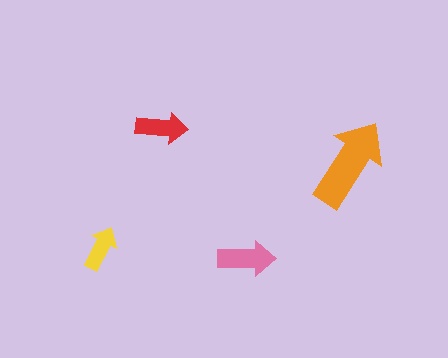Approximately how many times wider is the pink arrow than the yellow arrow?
About 1.5 times wider.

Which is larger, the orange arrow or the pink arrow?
The orange one.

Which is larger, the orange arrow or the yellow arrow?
The orange one.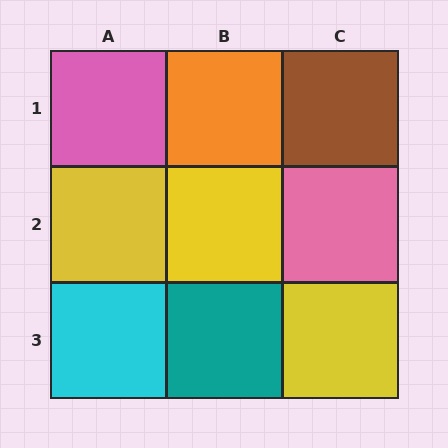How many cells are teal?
1 cell is teal.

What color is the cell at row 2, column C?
Pink.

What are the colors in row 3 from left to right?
Cyan, teal, yellow.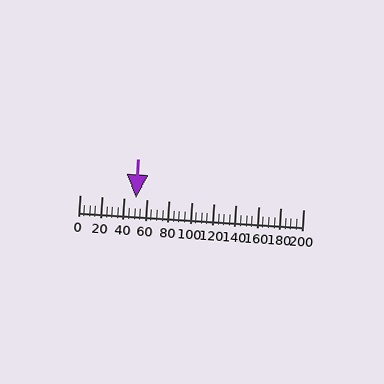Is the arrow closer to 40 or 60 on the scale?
The arrow is closer to 60.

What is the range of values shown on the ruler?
The ruler shows values from 0 to 200.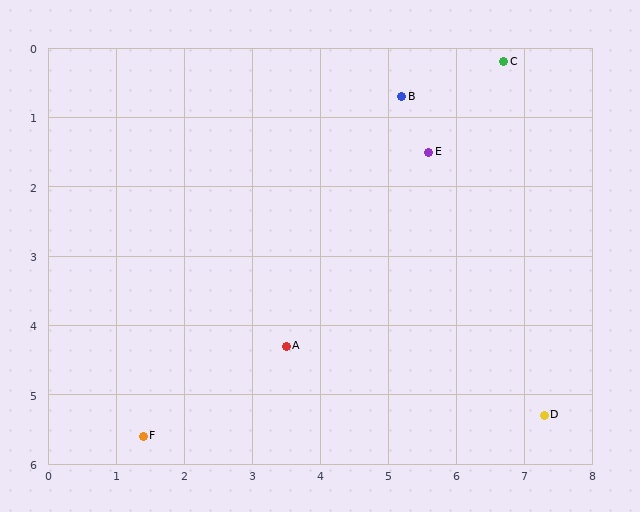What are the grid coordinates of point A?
Point A is at approximately (3.5, 4.3).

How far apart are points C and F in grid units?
Points C and F are about 7.6 grid units apart.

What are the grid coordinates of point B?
Point B is at approximately (5.2, 0.7).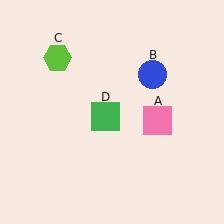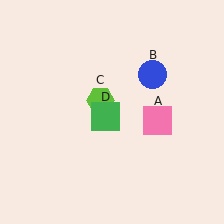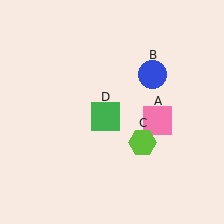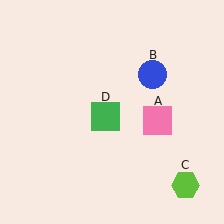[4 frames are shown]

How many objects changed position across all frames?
1 object changed position: lime hexagon (object C).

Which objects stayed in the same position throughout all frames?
Pink square (object A) and blue circle (object B) and green square (object D) remained stationary.